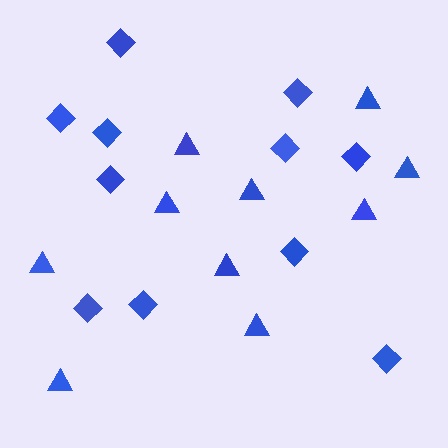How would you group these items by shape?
There are 2 groups: one group of triangles (10) and one group of diamonds (11).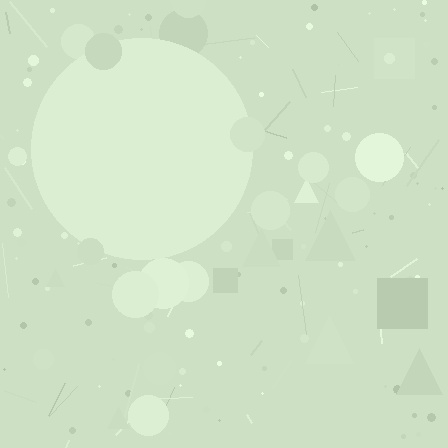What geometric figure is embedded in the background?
A circle is embedded in the background.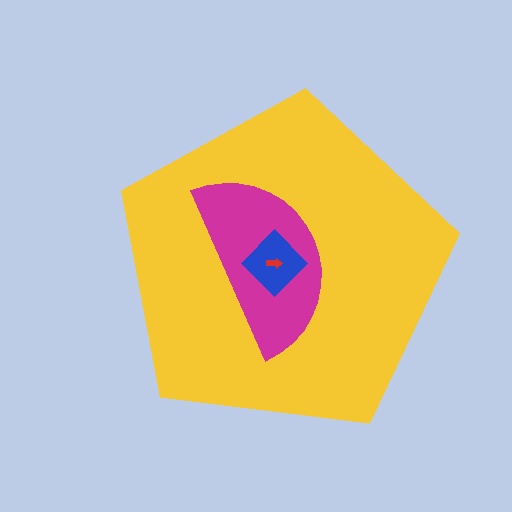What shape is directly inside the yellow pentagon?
The magenta semicircle.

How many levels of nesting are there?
4.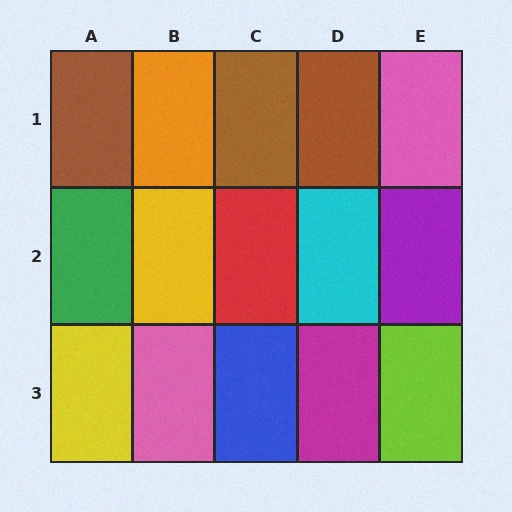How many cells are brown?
3 cells are brown.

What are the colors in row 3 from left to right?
Yellow, pink, blue, magenta, lime.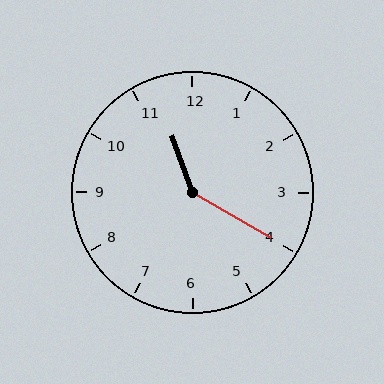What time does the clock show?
11:20.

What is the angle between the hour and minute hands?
Approximately 140 degrees.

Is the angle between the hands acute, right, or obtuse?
It is obtuse.